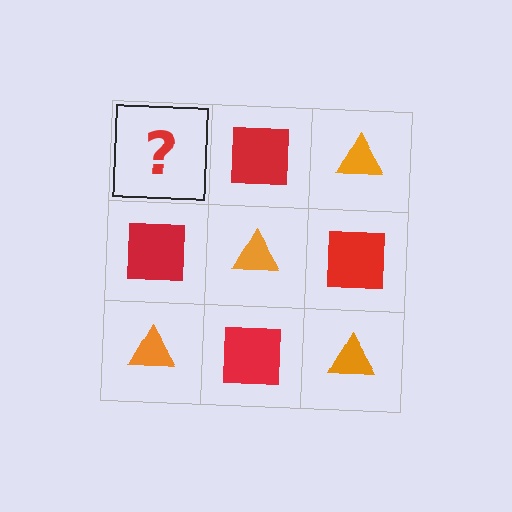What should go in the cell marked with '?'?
The missing cell should contain an orange triangle.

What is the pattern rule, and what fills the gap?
The rule is that it alternates orange triangle and red square in a checkerboard pattern. The gap should be filled with an orange triangle.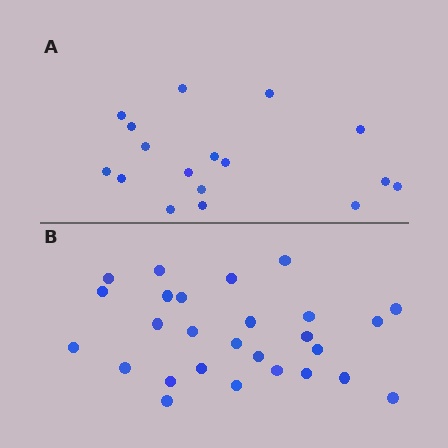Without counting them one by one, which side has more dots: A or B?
Region B (the bottom region) has more dots.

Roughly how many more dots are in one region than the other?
Region B has roughly 10 or so more dots than region A.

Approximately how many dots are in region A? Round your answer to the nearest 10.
About 20 dots. (The exact count is 17, which rounds to 20.)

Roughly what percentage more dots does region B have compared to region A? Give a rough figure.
About 60% more.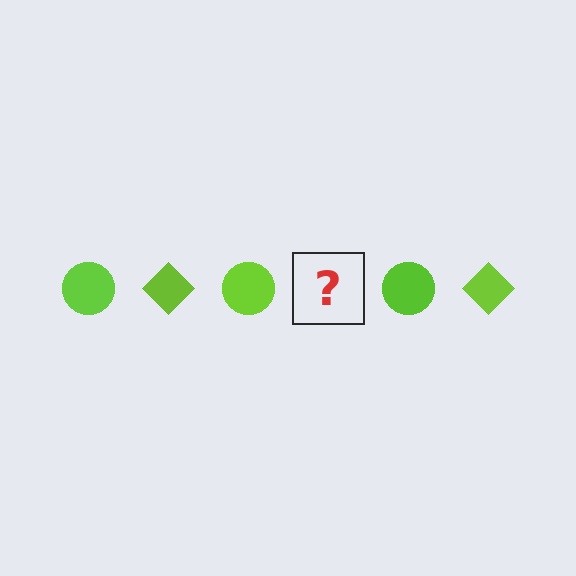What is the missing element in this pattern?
The missing element is a lime diamond.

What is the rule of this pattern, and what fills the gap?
The rule is that the pattern cycles through circle, diamond shapes in lime. The gap should be filled with a lime diamond.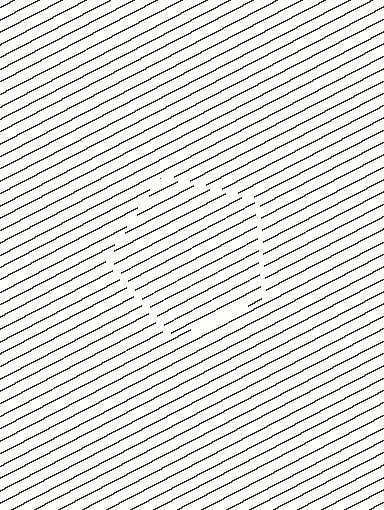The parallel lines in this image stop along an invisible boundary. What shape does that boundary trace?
An illusory pentagon. The interior of the shape contains the same grating, shifted by half a period — the contour is defined by the phase discontinuity where line-ends from the inner and outer gratings abut.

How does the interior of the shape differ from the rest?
The interior of the shape contains the same grating, shifted by half a period — the contour is defined by the phase discontinuity where line-ends from the inner and outer gratings abut.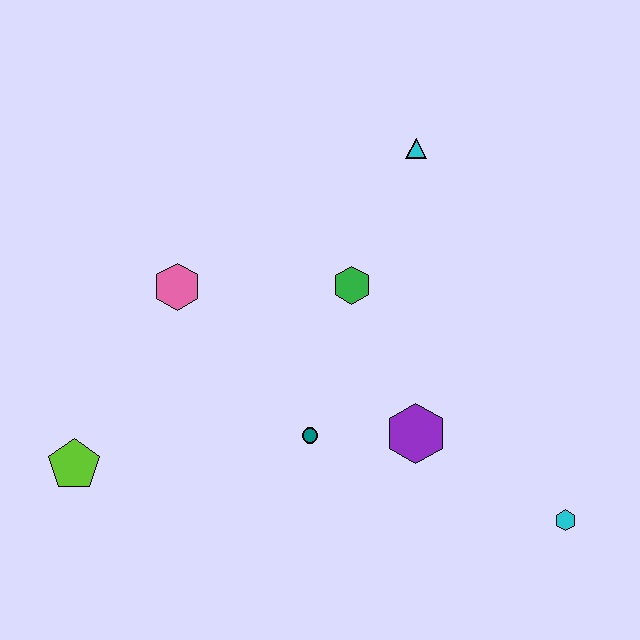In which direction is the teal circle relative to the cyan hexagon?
The teal circle is to the left of the cyan hexagon.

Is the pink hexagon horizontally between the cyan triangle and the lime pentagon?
Yes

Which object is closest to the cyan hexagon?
The purple hexagon is closest to the cyan hexagon.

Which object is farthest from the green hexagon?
The lime pentagon is farthest from the green hexagon.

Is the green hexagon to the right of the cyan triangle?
No